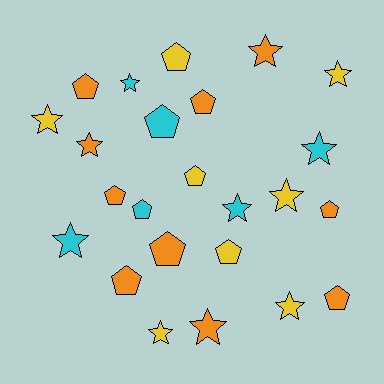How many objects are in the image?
There are 24 objects.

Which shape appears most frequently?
Star, with 12 objects.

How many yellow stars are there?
There are 5 yellow stars.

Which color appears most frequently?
Orange, with 10 objects.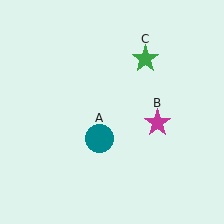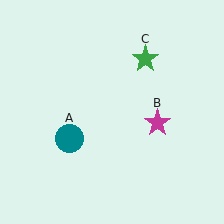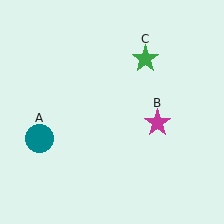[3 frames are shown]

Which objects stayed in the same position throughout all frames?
Magenta star (object B) and green star (object C) remained stationary.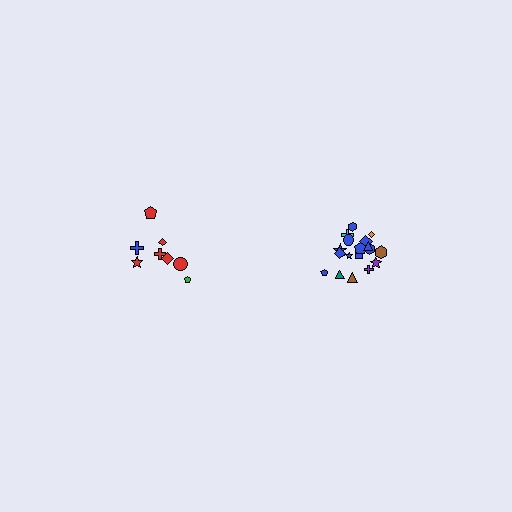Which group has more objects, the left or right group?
The right group.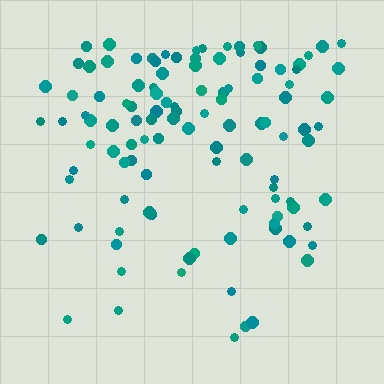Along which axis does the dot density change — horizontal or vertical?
Vertical.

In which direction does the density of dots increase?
From bottom to top, with the top side densest.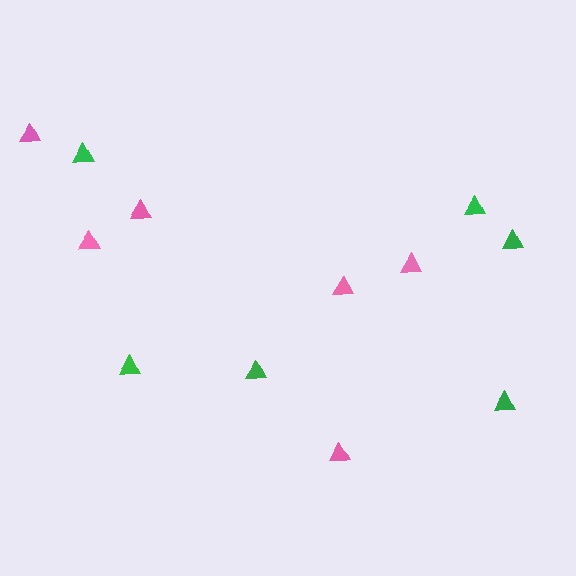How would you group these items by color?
There are 2 groups: one group of pink triangles (6) and one group of green triangles (6).